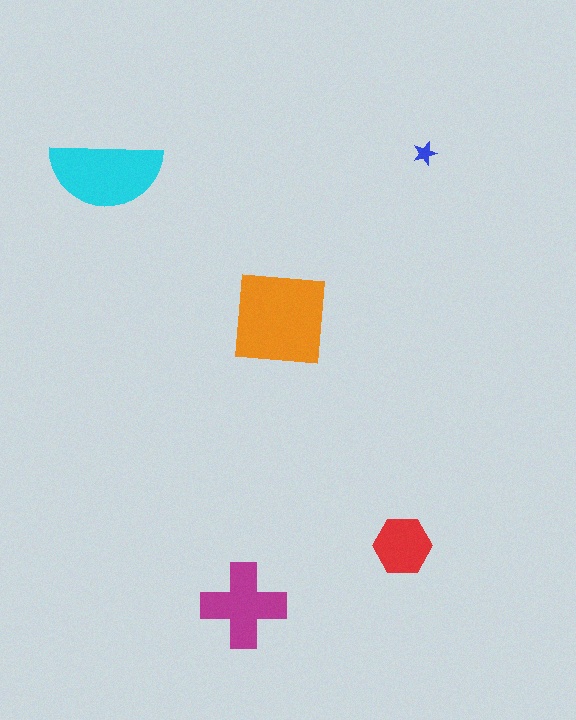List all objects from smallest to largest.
The blue star, the red hexagon, the magenta cross, the cyan semicircle, the orange square.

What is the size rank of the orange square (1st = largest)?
1st.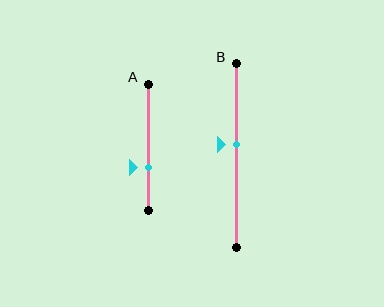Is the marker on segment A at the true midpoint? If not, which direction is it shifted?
No, the marker on segment A is shifted downward by about 16% of the segment length.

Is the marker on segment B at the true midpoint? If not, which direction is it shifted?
No, the marker on segment B is shifted upward by about 6% of the segment length.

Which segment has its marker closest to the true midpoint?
Segment B has its marker closest to the true midpoint.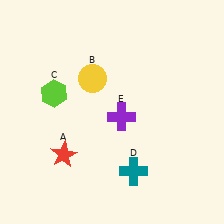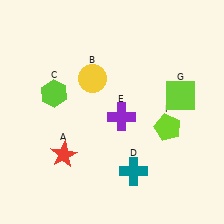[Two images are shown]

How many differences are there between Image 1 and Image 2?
There are 2 differences between the two images.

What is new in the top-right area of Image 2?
A lime square (G) was added in the top-right area of Image 2.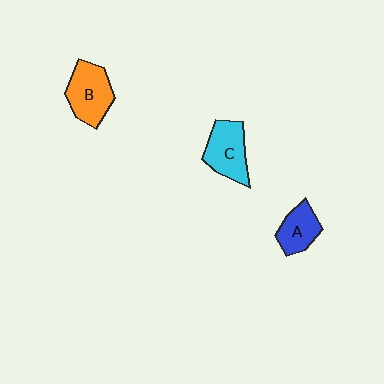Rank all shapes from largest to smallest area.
From largest to smallest: B (orange), C (cyan), A (blue).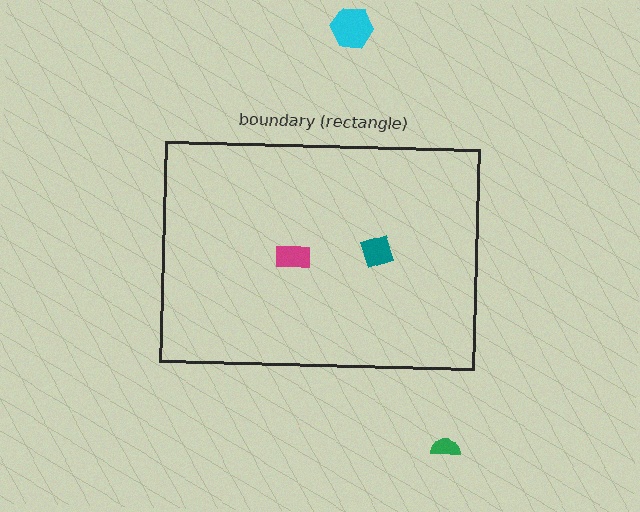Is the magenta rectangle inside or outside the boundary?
Inside.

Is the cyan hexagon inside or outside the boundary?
Outside.